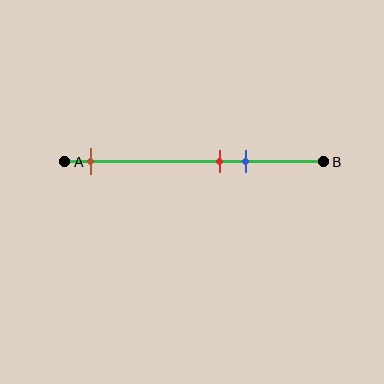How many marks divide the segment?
There are 3 marks dividing the segment.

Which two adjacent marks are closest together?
The red and blue marks are the closest adjacent pair.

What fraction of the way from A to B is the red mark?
The red mark is approximately 60% (0.6) of the way from A to B.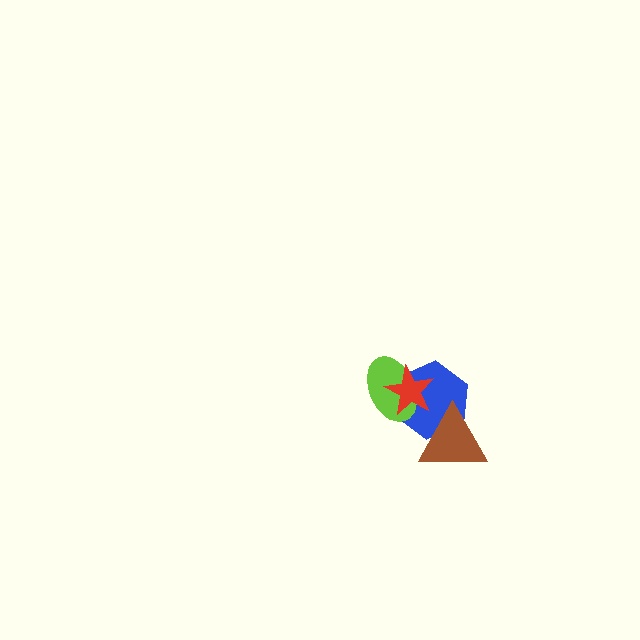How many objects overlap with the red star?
2 objects overlap with the red star.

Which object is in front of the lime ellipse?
The red star is in front of the lime ellipse.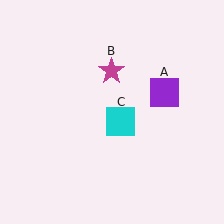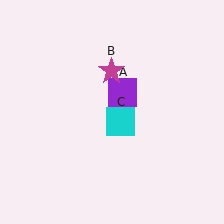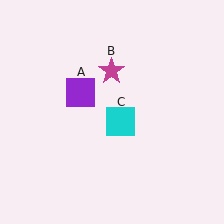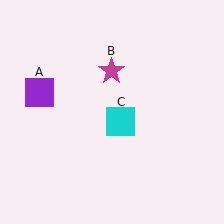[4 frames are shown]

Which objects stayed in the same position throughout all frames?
Magenta star (object B) and cyan square (object C) remained stationary.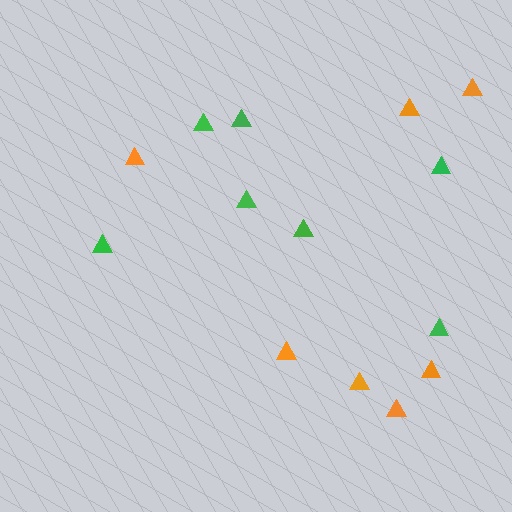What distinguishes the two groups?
There are 2 groups: one group of green triangles (7) and one group of orange triangles (7).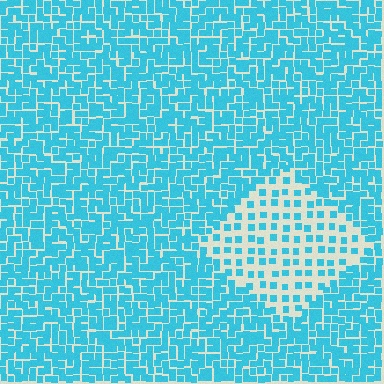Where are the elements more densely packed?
The elements are more densely packed outside the diamond boundary.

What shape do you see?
I see a diamond.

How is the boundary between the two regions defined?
The boundary is defined by a change in element density (approximately 2.5x ratio). All elements are the same color, size, and shape.